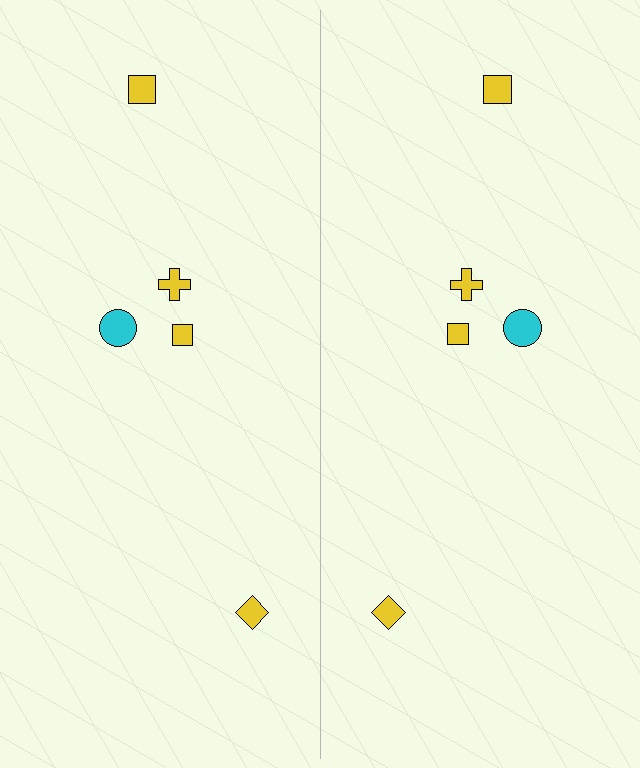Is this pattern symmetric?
Yes, this pattern has bilateral (reflection) symmetry.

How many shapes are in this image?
There are 10 shapes in this image.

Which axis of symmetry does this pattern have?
The pattern has a vertical axis of symmetry running through the center of the image.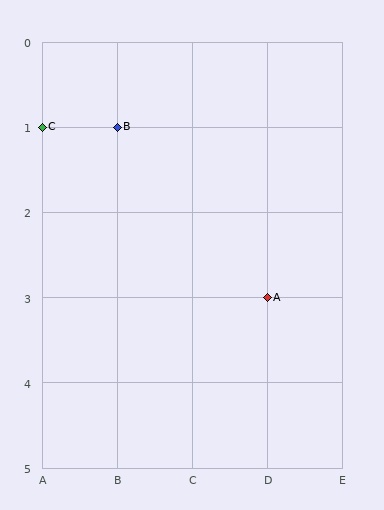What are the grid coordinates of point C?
Point C is at grid coordinates (A, 1).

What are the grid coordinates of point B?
Point B is at grid coordinates (B, 1).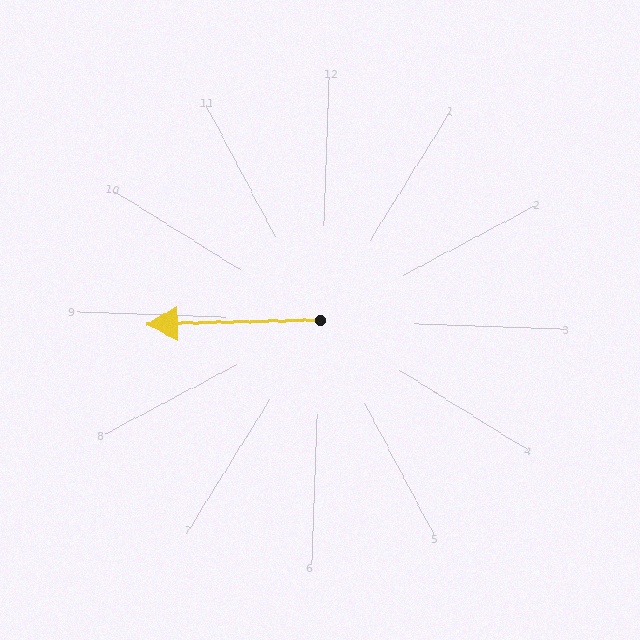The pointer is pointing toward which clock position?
Roughly 9 o'clock.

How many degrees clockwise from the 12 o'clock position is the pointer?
Approximately 267 degrees.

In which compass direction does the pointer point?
West.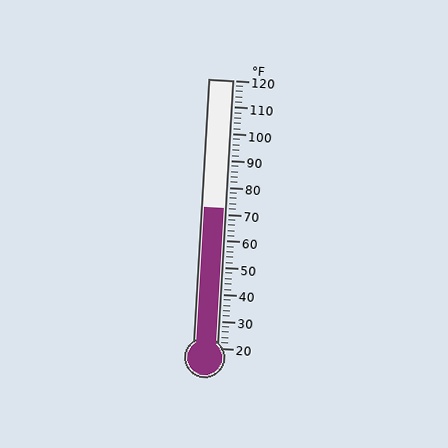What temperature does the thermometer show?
The thermometer shows approximately 72°F.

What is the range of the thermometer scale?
The thermometer scale ranges from 20°F to 120°F.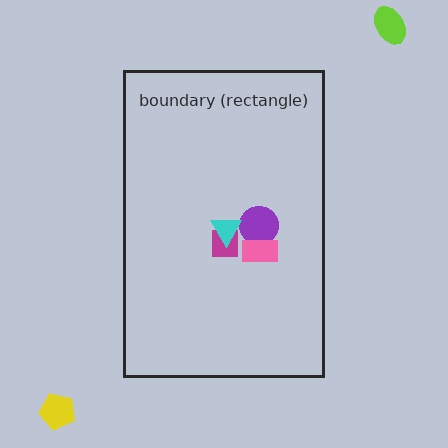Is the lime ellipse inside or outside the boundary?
Outside.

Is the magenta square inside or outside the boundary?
Inside.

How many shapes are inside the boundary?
4 inside, 2 outside.